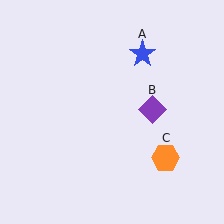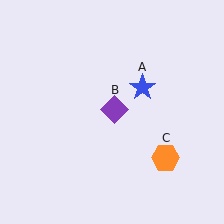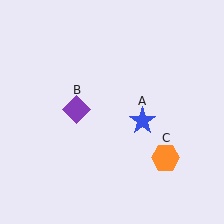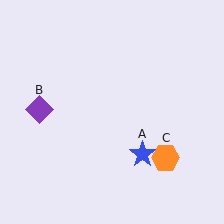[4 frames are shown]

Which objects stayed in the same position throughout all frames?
Orange hexagon (object C) remained stationary.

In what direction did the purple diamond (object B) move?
The purple diamond (object B) moved left.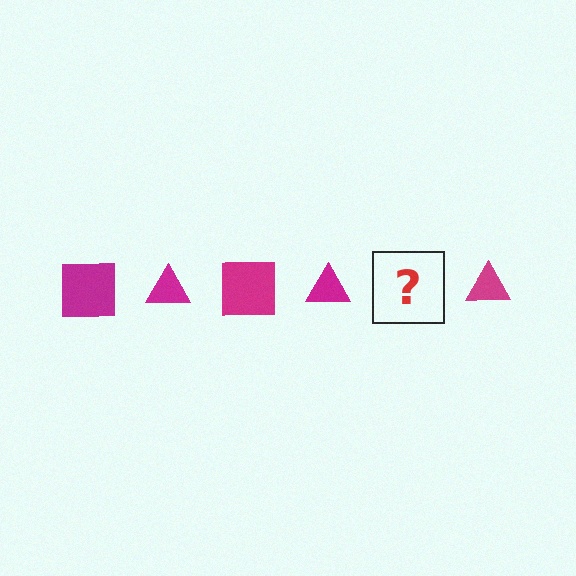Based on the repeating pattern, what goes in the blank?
The blank should be a magenta square.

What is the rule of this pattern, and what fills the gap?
The rule is that the pattern cycles through square, triangle shapes in magenta. The gap should be filled with a magenta square.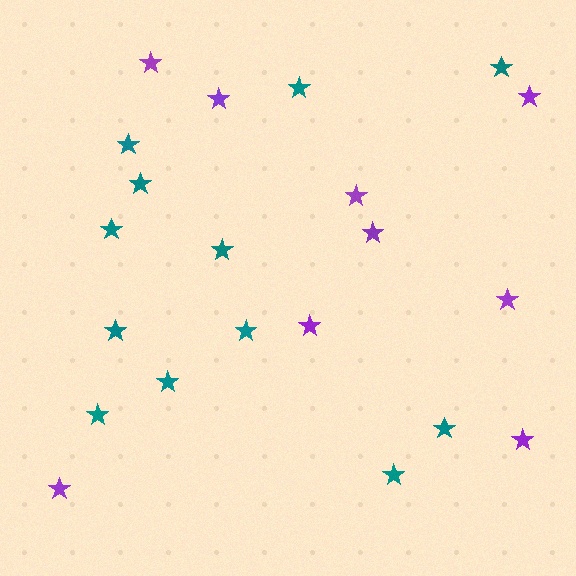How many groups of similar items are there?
There are 2 groups: one group of teal stars (12) and one group of purple stars (9).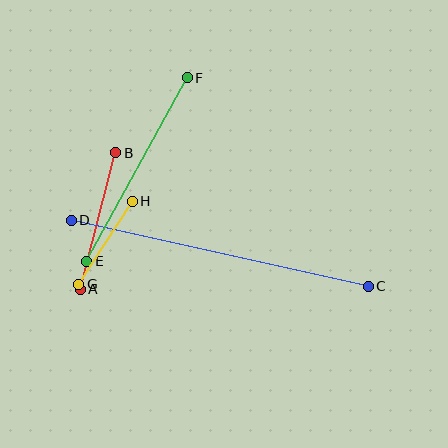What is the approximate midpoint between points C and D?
The midpoint is at approximately (220, 253) pixels.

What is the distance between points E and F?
The distance is approximately 209 pixels.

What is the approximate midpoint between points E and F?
The midpoint is at approximately (137, 169) pixels.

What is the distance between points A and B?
The distance is approximately 141 pixels.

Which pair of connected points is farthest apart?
Points C and D are farthest apart.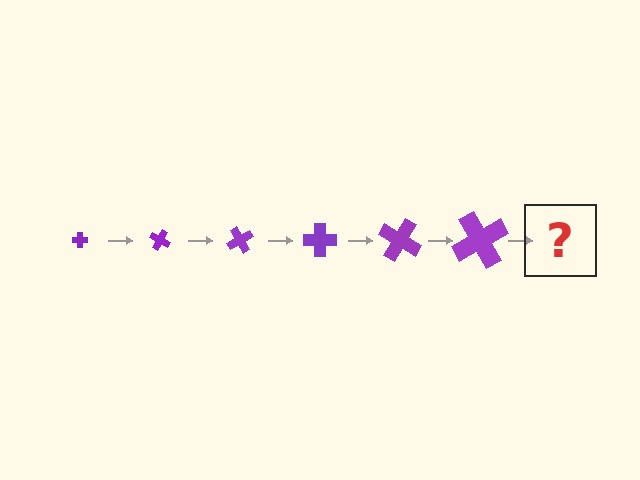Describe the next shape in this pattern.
It should be a cross, larger than the previous one and rotated 180 degrees from the start.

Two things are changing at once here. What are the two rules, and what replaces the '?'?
The two rules are that the cross grows larger each step and it rotates 30 degrees each step. The '?' should be a cross, larger than the previous one and rotated 180 degrees from the start.